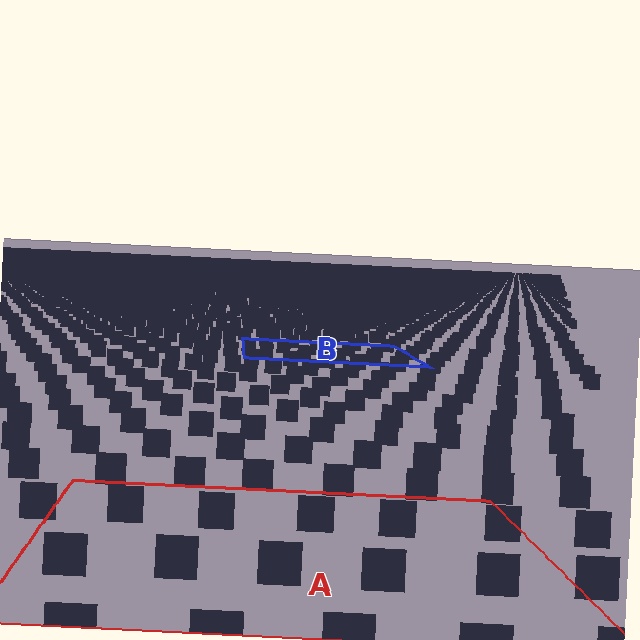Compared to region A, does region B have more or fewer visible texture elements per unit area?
Region B has more texture elements per unit area — they are packed more densely because it is farther away.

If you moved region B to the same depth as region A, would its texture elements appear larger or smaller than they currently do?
They would appear larger. At a closer depth, the same texture elements are projected at a bigger on-screen size.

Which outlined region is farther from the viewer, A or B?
Region B is farther from the viewer — the texture elements inside it appear smaller and more densely packed.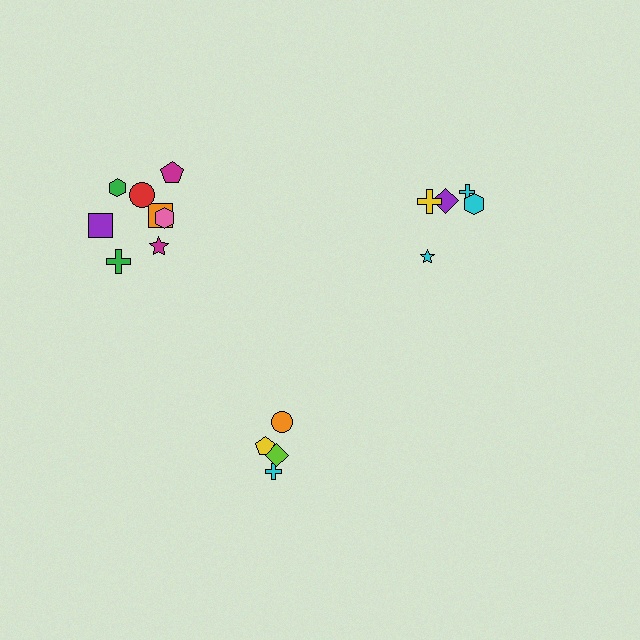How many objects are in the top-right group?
There are 5 objects.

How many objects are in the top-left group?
There are 8 objects.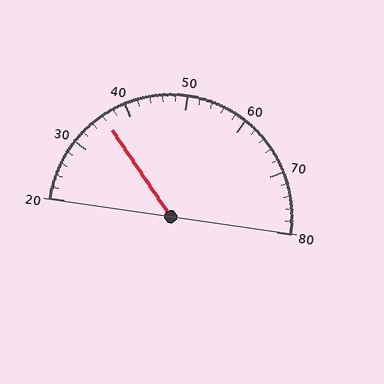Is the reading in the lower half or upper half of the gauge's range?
The reading is in the lower half of the range (20 to 80).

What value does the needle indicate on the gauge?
The needle indicates approximately 36.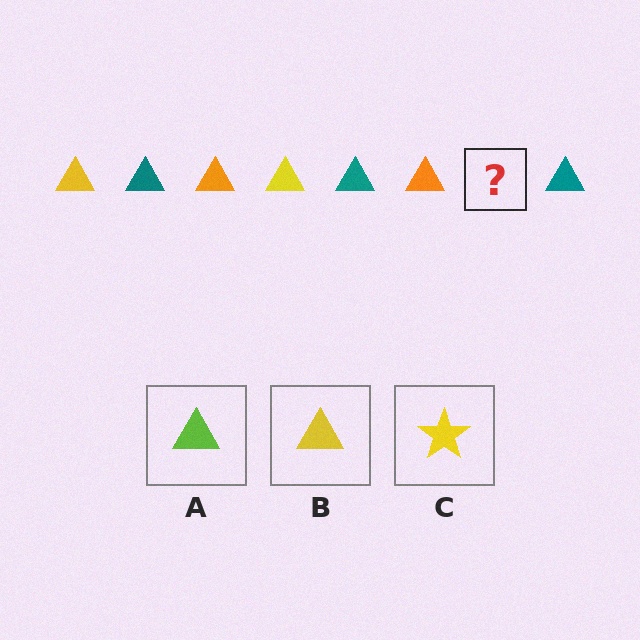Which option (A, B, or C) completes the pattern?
B.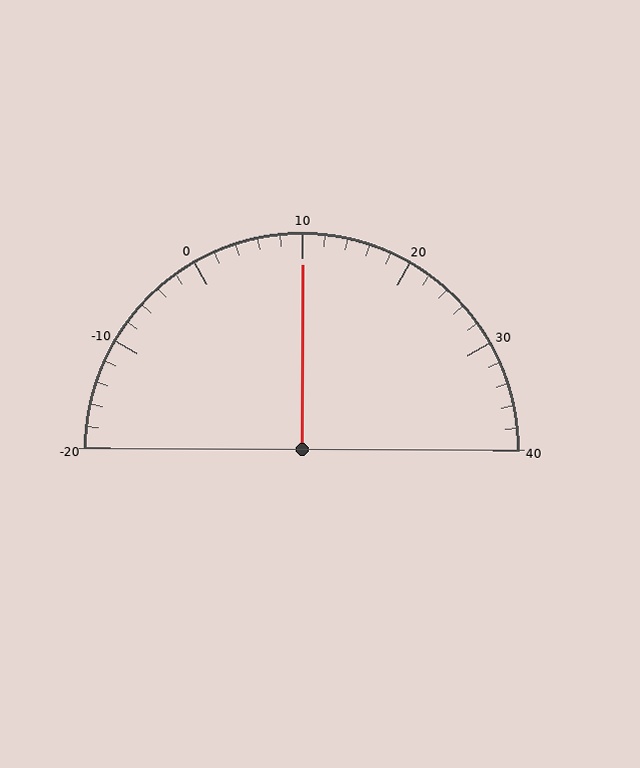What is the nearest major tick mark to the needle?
The nearest major tick mark is 10.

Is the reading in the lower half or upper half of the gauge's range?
The reading is in the upper half of the range (-20 to 40).